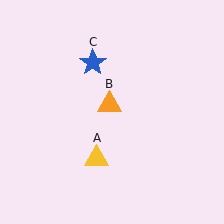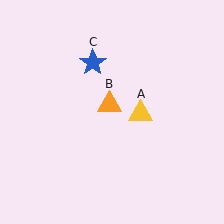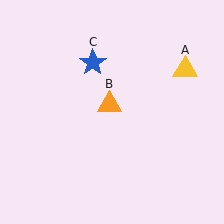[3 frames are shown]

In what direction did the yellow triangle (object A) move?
The yellow triangle (object A) moved up and to the right.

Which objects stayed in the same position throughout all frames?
Orange triangle (object B) and blue star (object C) remained stationary.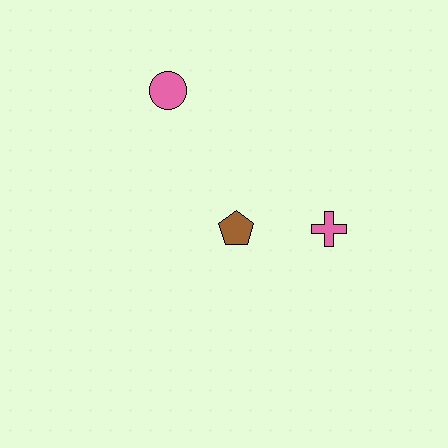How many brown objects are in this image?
There is 1 brown object.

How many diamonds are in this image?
There are no diamonds.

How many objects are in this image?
There are 3 objects.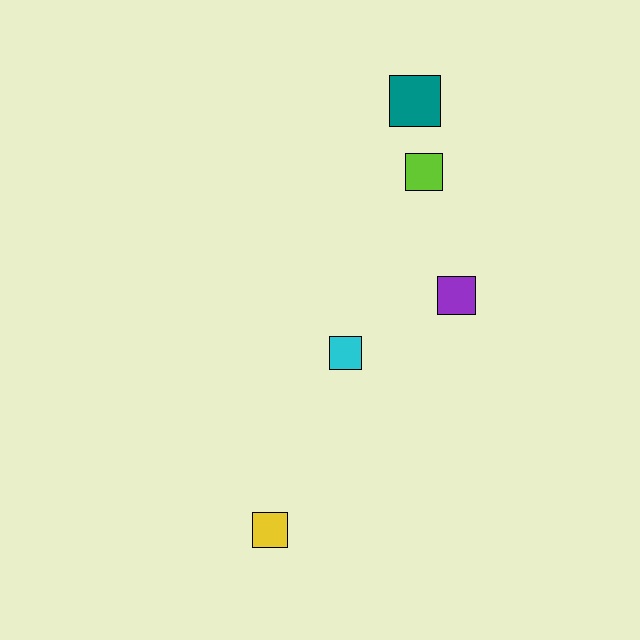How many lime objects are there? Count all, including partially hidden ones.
There is 1 lime object.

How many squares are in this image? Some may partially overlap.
There are 5 squares.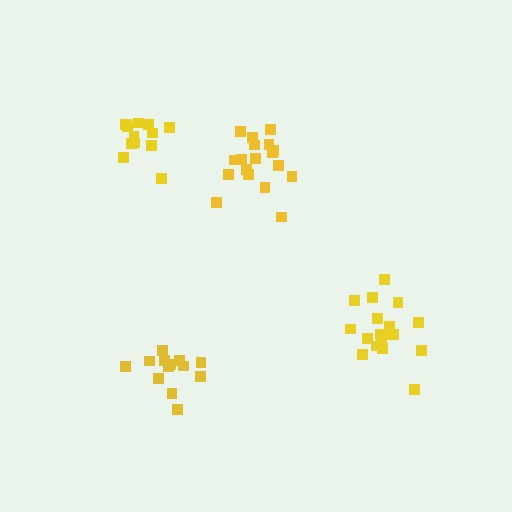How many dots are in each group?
Group 1: 18 dots, Group 2: 18 dots, Group 3: 13 dots, Group 4: 13 dots (62 total).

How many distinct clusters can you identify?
There are 4 distinct clusters.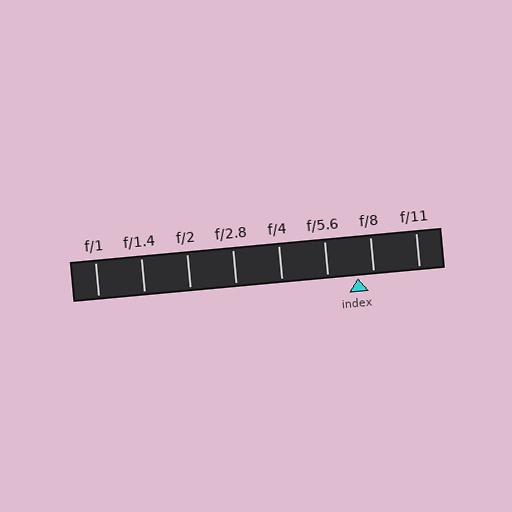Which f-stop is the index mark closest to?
The index mark is closest to f/8.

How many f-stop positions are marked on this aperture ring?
There are 8 f-stop positions marked.